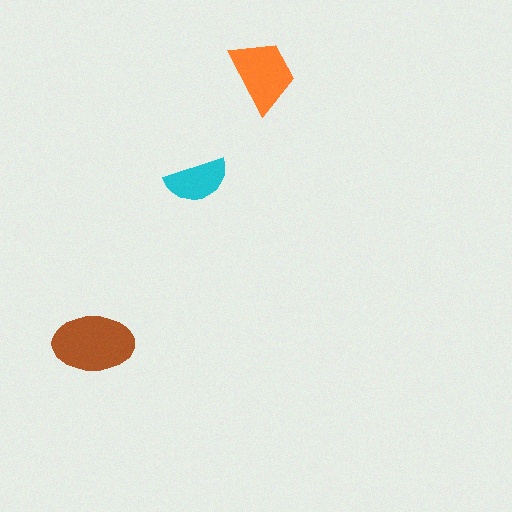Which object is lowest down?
The brown ellipse is bottommost.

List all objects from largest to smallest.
The brown ellipse, the orange trapezoid, the cyan semicircle.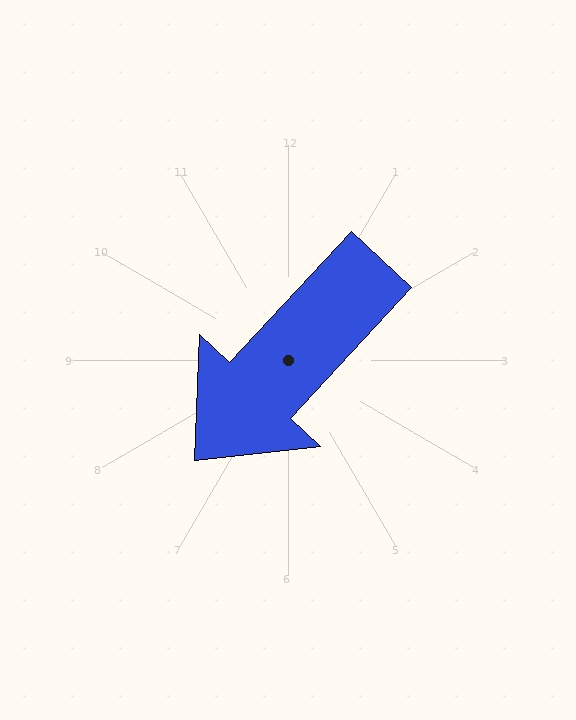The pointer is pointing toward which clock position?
Roughly 7 o'clock.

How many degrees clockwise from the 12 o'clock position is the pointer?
Approximately 223 degrees.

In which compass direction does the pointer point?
Southwest.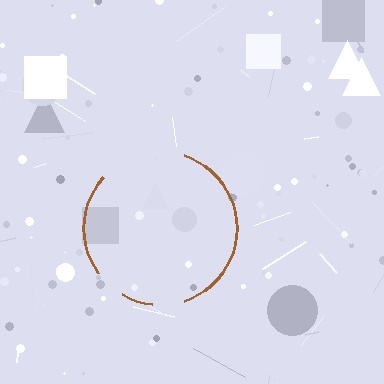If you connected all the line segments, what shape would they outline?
They would outline a circle.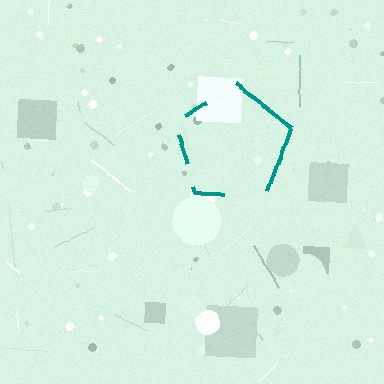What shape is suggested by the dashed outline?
The dashed outline suggests a pentagon.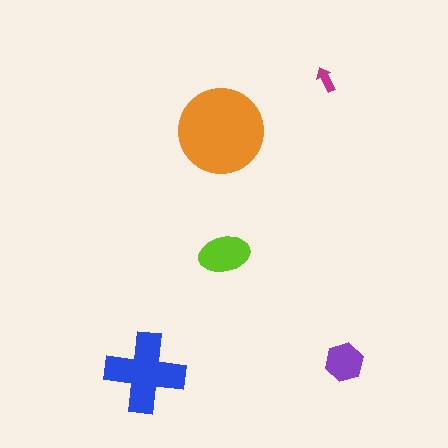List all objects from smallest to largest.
The magenta arrow, the purple hexagon, the lime ellipse, the blue cross, the orange circle.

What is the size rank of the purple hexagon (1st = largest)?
4th.